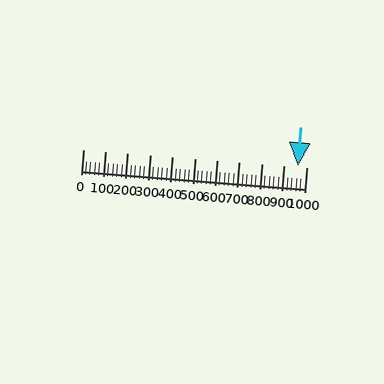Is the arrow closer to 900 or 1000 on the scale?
The arrow is closer to 1000.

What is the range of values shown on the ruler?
The ruler shows values from 0 to 1000.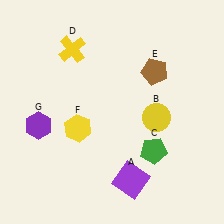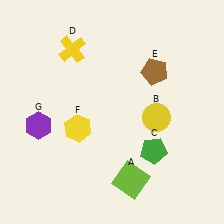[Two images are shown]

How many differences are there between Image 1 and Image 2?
There is 1 difference between the two images.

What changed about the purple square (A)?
In Image 1, A is purple. In Image 2, it changed to lime.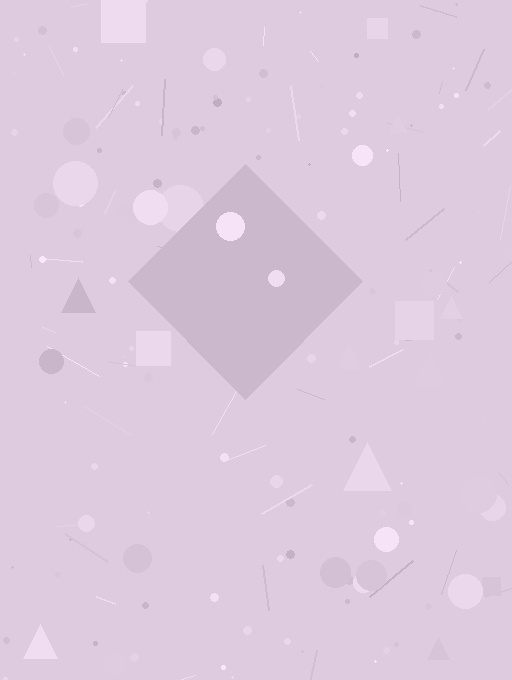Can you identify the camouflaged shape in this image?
The camouflaged shape is a diamond.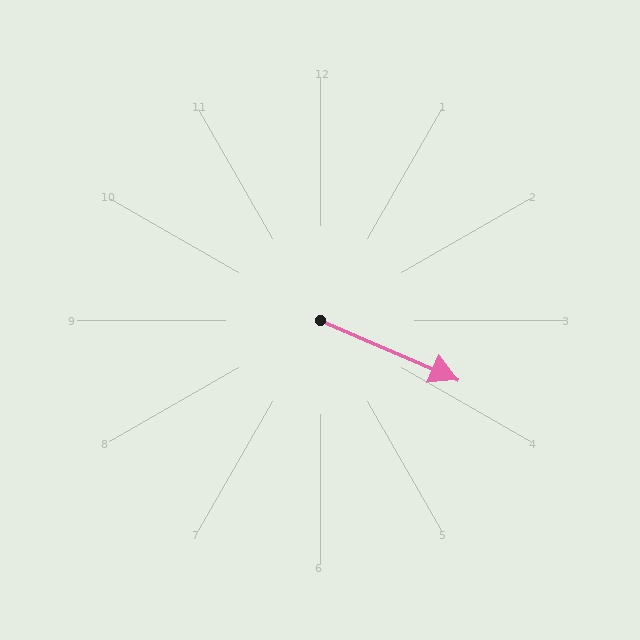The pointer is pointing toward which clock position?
Roughly 4 o'clock.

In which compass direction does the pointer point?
Southeast.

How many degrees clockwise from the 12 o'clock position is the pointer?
Approximately 113 degrees.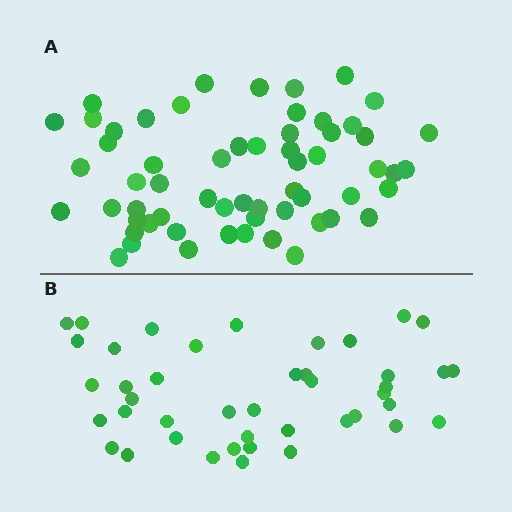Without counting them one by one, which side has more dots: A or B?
Region A (the top region) has more dots.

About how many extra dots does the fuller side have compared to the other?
Region A has approximately 15 more dots than region B.